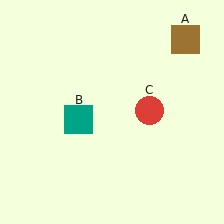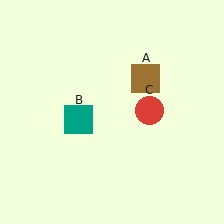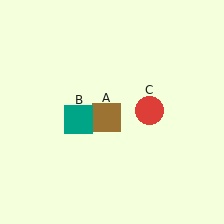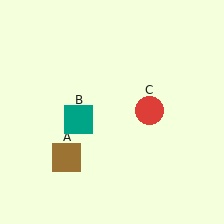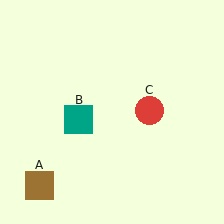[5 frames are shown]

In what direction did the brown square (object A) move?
The brown square (object A) moved down and to the left.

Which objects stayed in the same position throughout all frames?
Teal square (object B) and red circle (object C) remained stationary.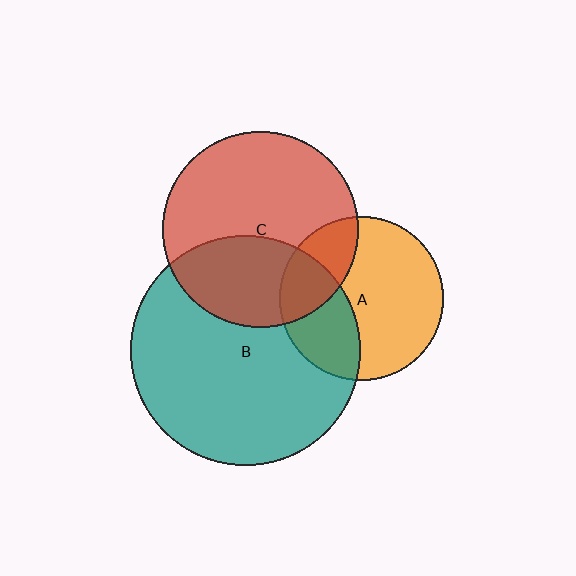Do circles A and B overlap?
Yes.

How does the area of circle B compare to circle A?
Approximately 2.0 times.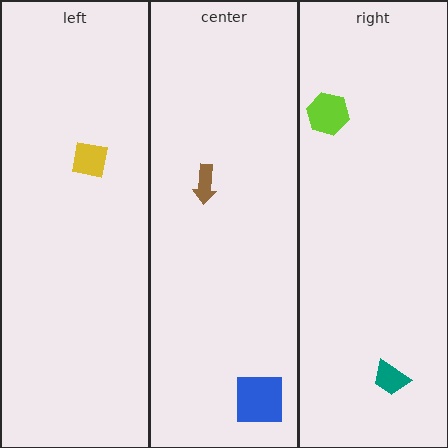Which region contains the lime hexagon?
The right region.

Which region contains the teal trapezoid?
The right region.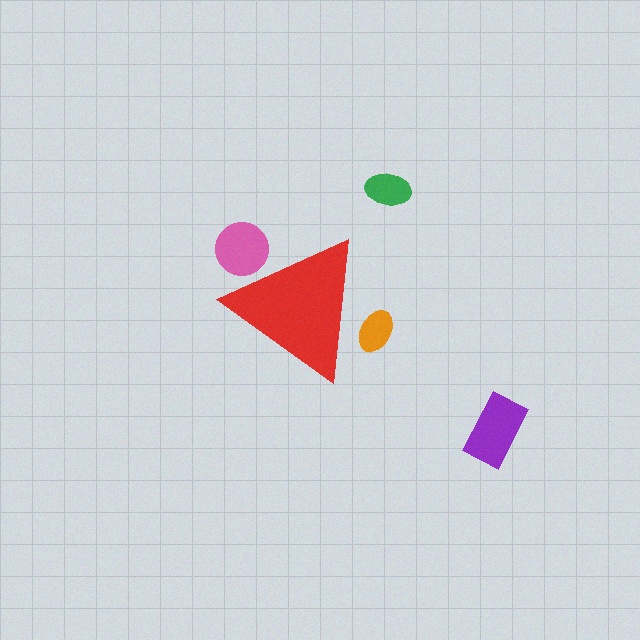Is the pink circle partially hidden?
Yes, the pink circle is partially hidden behind the red triangle.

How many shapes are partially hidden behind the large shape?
2 shapes are partially hidden.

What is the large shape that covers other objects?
A red triangle.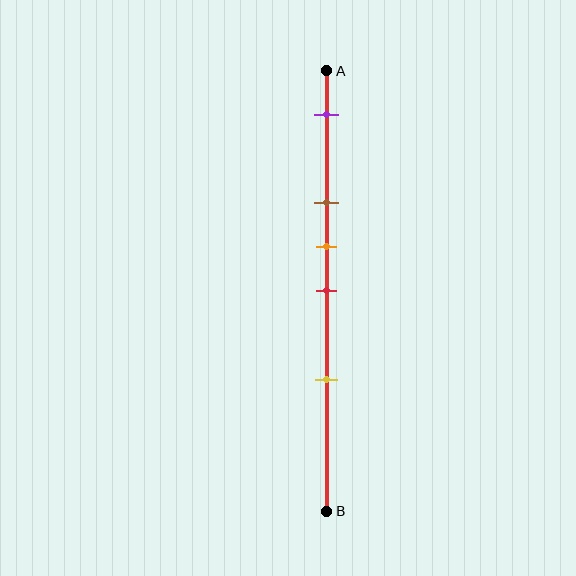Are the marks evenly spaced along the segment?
No, the marks are not evenly spaced.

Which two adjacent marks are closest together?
The orange and red marks are the closest adjacent pair.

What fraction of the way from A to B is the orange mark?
The orange mark is approximately 40% (0.4) of the way from A to B.